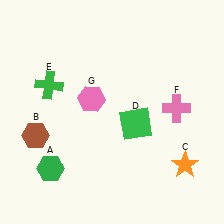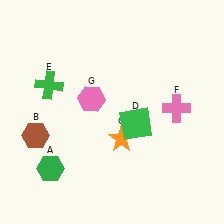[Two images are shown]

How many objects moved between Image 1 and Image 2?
1 object moved between the two images.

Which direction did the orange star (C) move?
The orange star (C) moved left.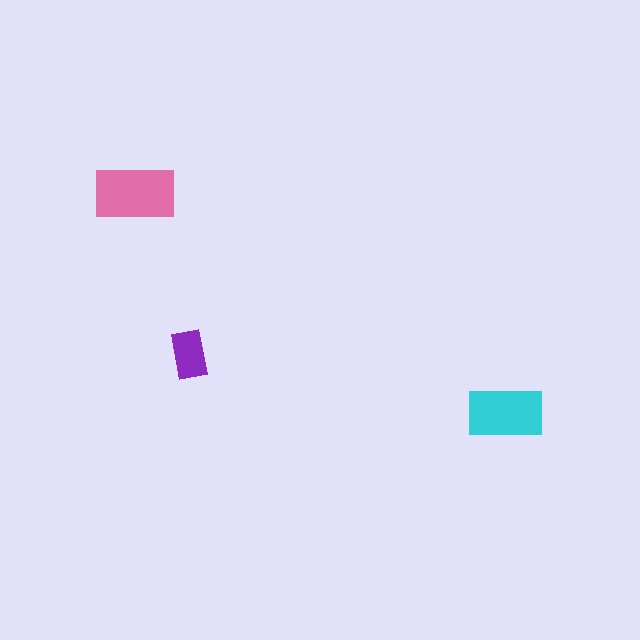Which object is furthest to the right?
The cyan rectangle is rightmost.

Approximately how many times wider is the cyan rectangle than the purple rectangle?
About 1.5 times wider.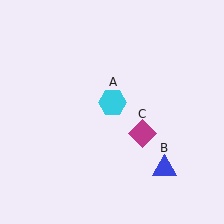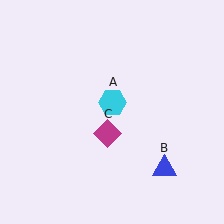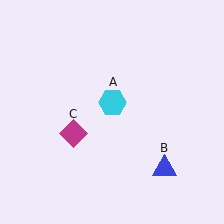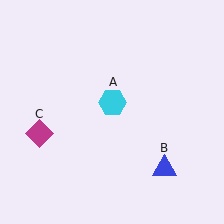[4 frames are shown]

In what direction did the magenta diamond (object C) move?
The magenta diamond (object C) moved left.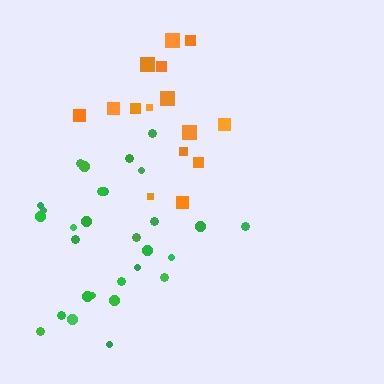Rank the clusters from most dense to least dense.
orange, green.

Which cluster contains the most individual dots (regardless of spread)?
Green (29).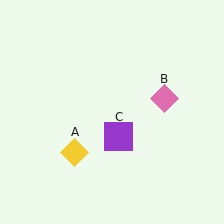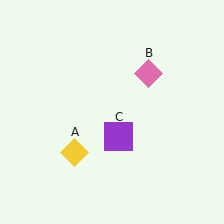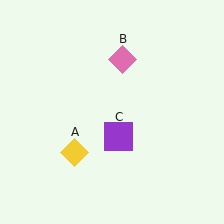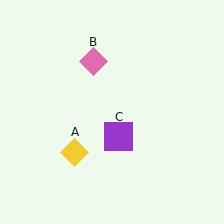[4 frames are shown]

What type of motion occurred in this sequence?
The pink diamond (object B) rotated counterclockwise around the center of the scene.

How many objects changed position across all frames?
1 object changed position: pink diamond (object B).